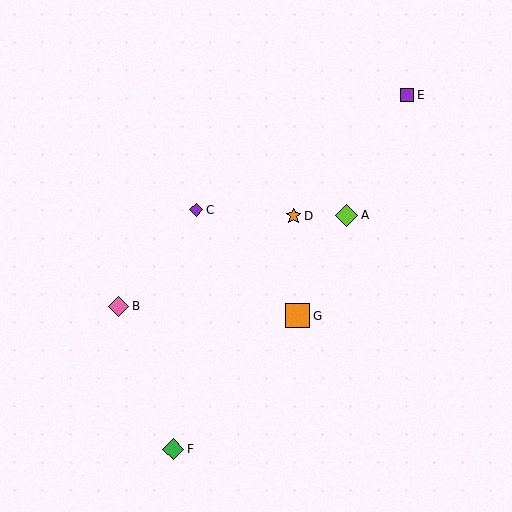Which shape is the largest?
The orange square (labeled G) is the largest.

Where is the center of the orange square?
The center of the orange square is at (298, 316).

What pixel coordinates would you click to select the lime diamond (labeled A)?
Click at (347, 215) to select the lime diamond A.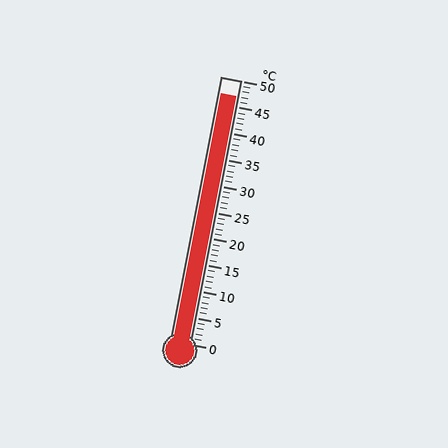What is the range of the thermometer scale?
The thermometer scale ranges from 0°C to 50°C.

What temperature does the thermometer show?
The thermometer shows approximately 47°C.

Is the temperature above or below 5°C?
The temperature is above 5°C.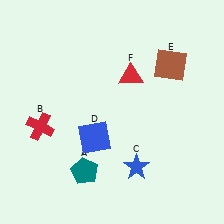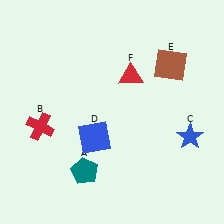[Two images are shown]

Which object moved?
The blue star (C) moved right.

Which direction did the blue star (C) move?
The blue star (C) moved right.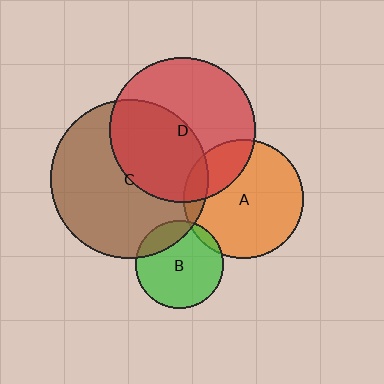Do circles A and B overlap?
Yes.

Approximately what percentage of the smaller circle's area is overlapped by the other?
Approximately 5%.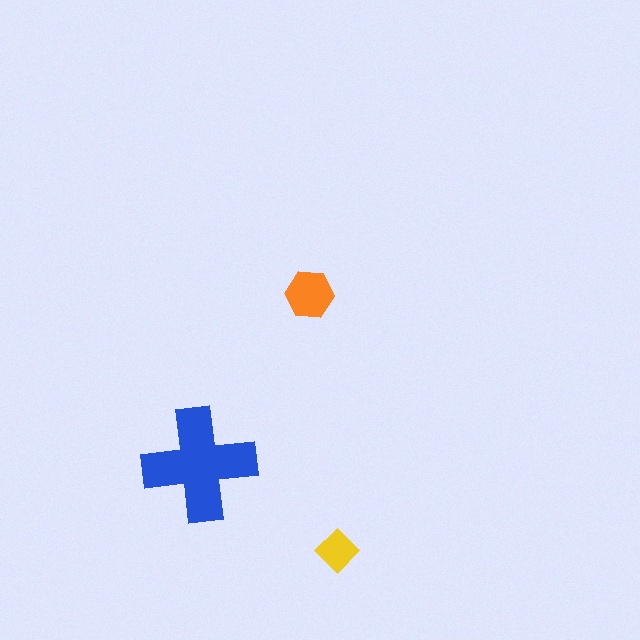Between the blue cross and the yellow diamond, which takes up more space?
The blue cross.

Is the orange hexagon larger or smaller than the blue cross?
Smaller.